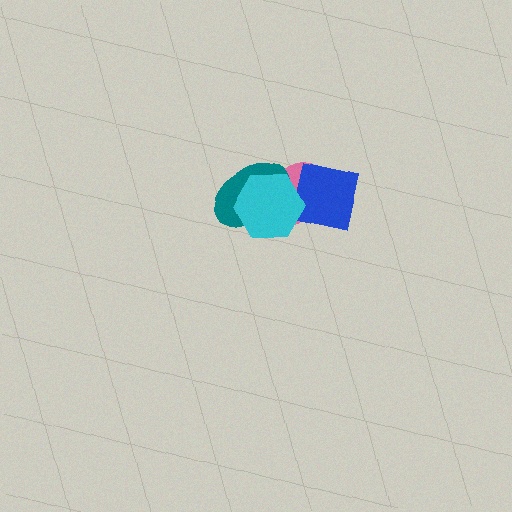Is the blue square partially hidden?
Yes, it is partially covered by another shape.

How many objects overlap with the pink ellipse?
3 objects overlap with the pink ellipse.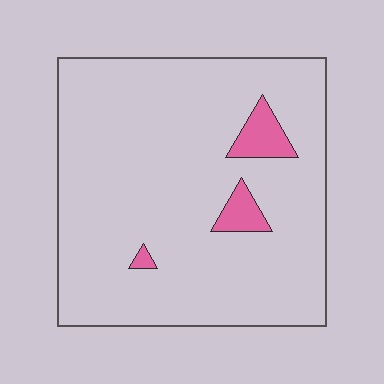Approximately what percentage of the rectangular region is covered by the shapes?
Approximately 5%.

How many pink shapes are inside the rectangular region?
3.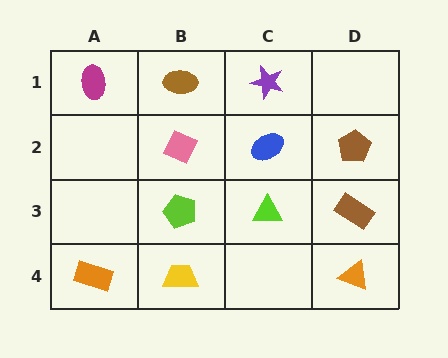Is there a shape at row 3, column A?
No, that cell is empty.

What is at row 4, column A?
An orange rectangle.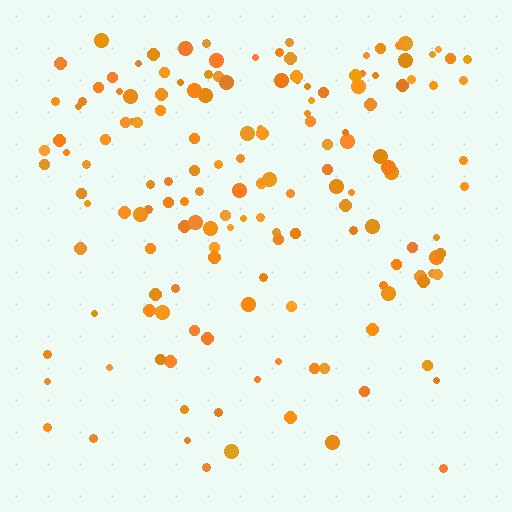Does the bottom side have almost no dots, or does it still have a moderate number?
Still a moderate number, just noticeably fewer than the top.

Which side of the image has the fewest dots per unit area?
The bottom.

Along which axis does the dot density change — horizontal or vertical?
Vertical.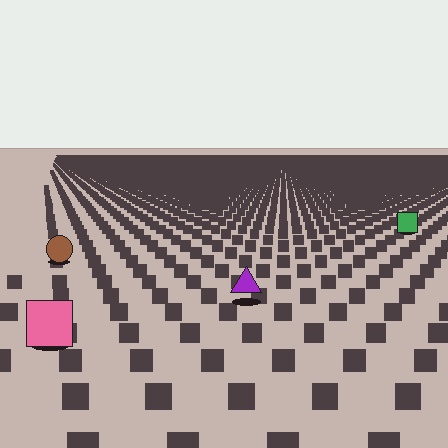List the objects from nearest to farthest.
From nearest to farthest: the pink square, the purple triangle, the brown circle, the green square.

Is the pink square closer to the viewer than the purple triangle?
Yes. The pink square is closer — you can tell from the texture gradient: the ground texture is coarser near it.